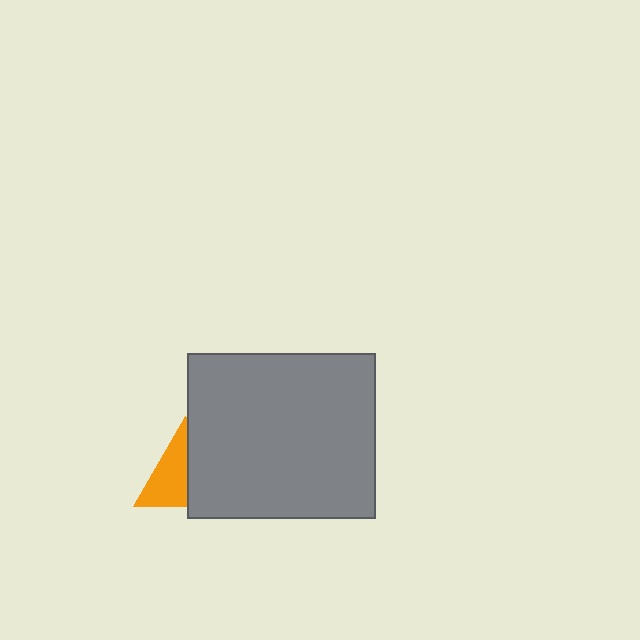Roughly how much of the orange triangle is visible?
About half of it is visible (roughly 54%).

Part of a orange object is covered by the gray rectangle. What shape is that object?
It is a triangle.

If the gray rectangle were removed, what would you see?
You would see the complete orange triangle.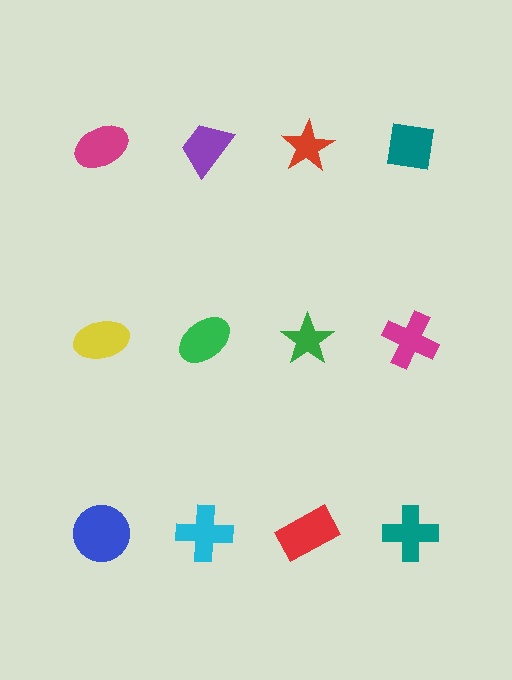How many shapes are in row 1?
4 shapes.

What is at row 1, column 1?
A magenta ellipse.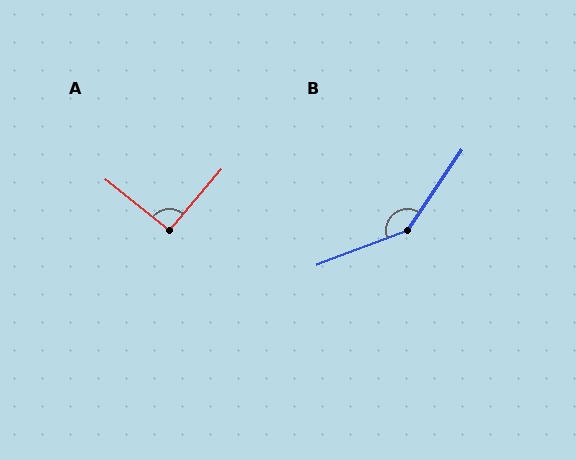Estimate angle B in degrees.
Approximately 145 degrees.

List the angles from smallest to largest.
A (92°), B (145°).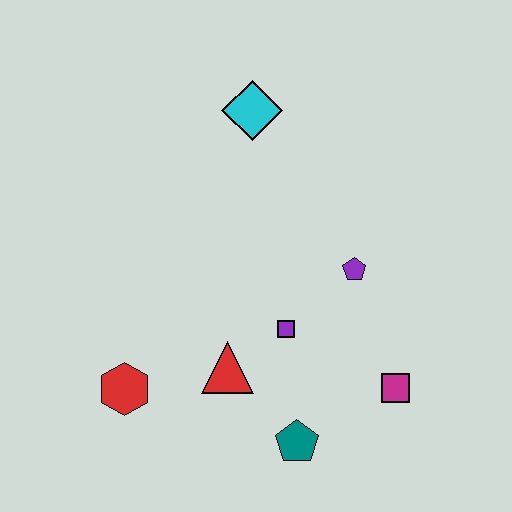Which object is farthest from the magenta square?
The cyan diamond is farthest from the magenta square.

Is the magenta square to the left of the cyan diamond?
No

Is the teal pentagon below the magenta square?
Yes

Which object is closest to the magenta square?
The teal pentagon is closest to the magenta square.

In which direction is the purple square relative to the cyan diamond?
The purple square is below the cyan diamond.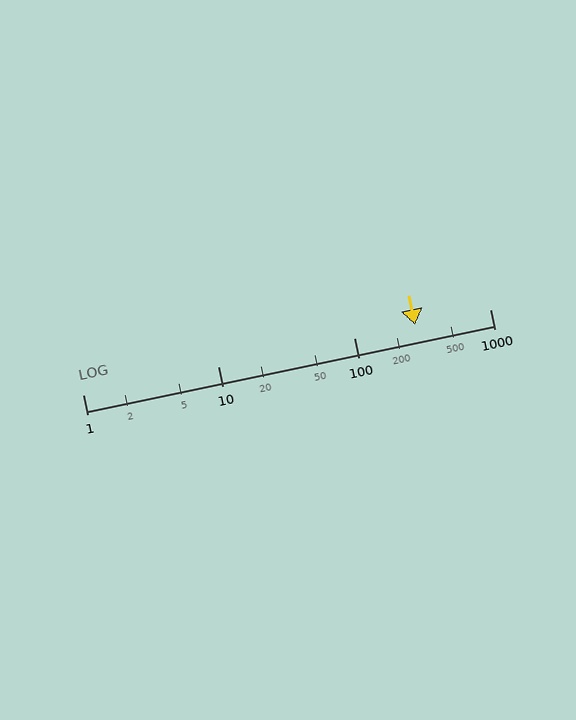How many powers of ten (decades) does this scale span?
The scale spans 3 decades, from 1 to 1000.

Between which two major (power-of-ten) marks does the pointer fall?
The pointer is between 100 and 1000.